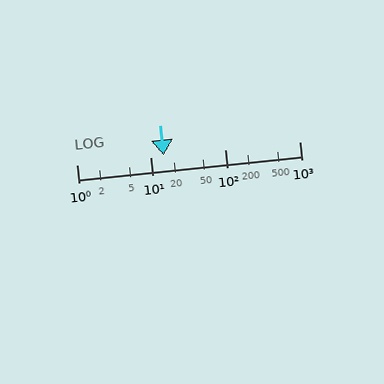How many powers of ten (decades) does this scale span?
The scale spans 3 decades, from 1 to 1000.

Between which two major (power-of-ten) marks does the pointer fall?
The pointer is between 10 and 100.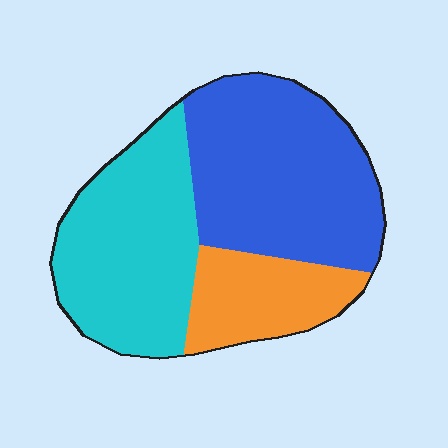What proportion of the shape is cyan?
Cyan takes up between a quarter and a half of the shape.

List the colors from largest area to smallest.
From largest to smallest: blue, cyan, orange.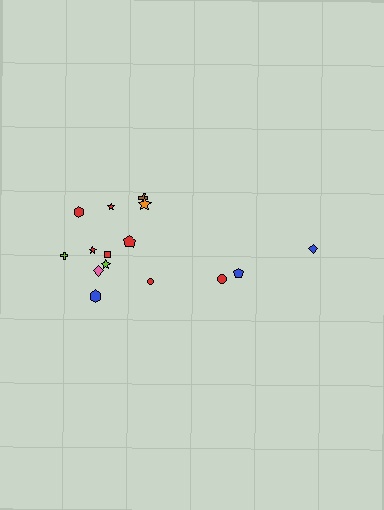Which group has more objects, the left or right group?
The left group.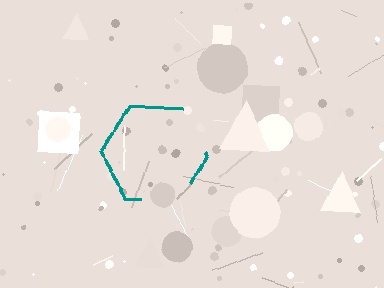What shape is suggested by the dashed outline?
The dashed outline suggests a hexagon.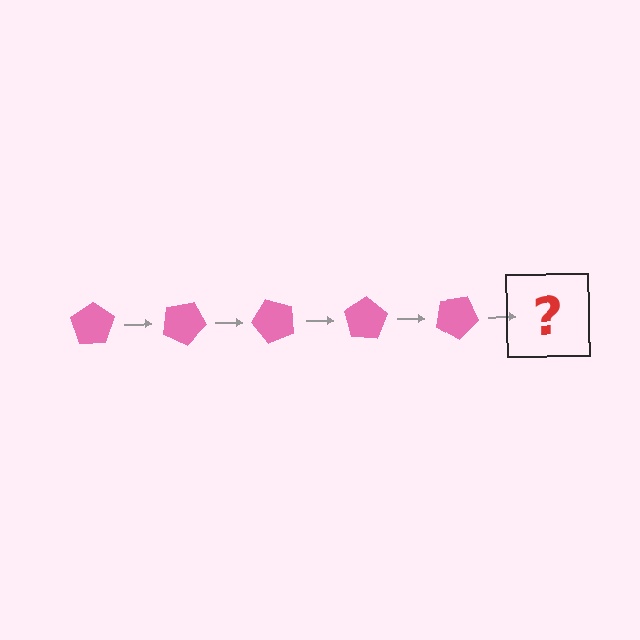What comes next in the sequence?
The next element should be a pink pentagon rotated 125 degrees.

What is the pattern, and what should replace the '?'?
The pattern is that the pentagon rotates 25 degrees each step. The '?' should be a pink pentagon rotated 125 degrees.